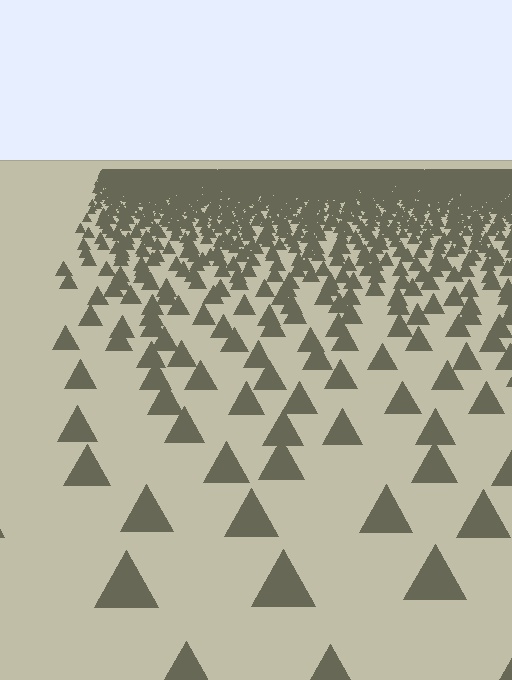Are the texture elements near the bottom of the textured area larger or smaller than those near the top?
Larger. Near the bottom, elements are closer to the viewer and appear at a bigger on-screen size.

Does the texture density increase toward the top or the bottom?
Density increases toward the top.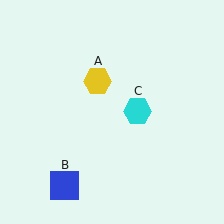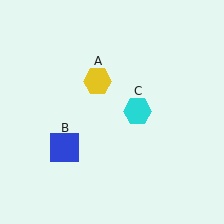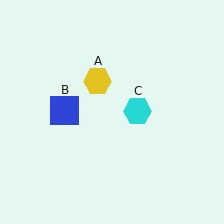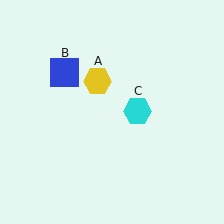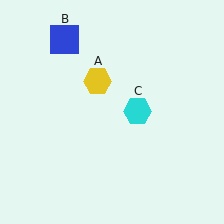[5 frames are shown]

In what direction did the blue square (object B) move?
The blue square (object B) moved up.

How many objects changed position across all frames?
1 object changed position: blue square (object B).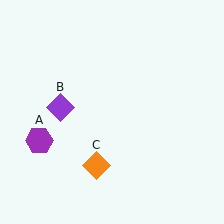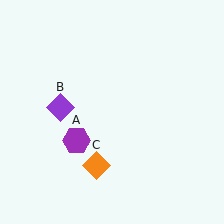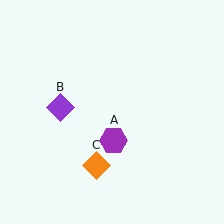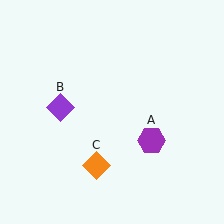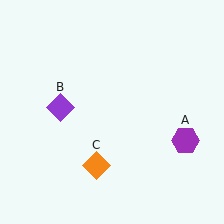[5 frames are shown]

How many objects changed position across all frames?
1 object changed position: purple hexagon (object A).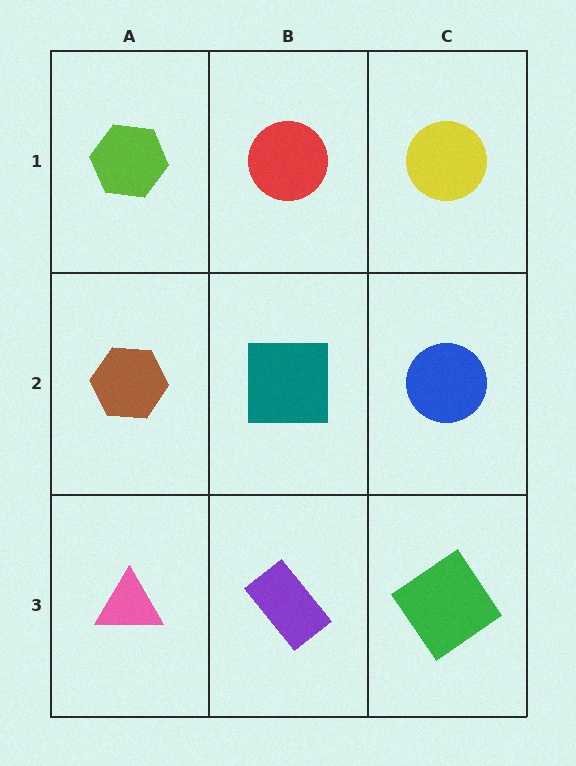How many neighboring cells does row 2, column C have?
3.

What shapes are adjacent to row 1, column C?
A blue circle (row 2, column C), a red circle (row 1, column B).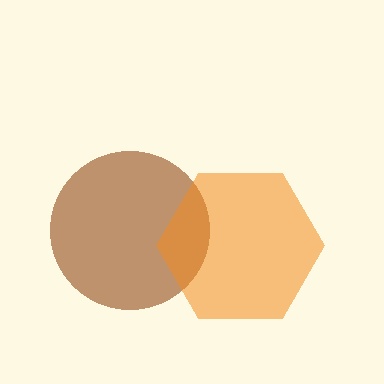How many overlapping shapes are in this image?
There are 2 overlapping shapes in the image.